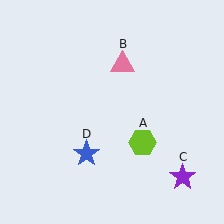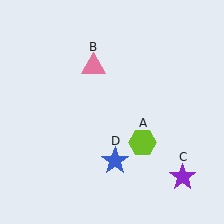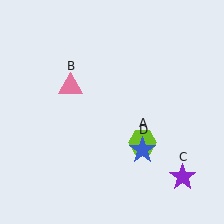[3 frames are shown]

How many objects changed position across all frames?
2 objects changed position: pink triangle (object B), blue star (object D).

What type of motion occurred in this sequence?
The pink triangle (object B), blue star (object D) rotated counterclockwise around the center of the scene.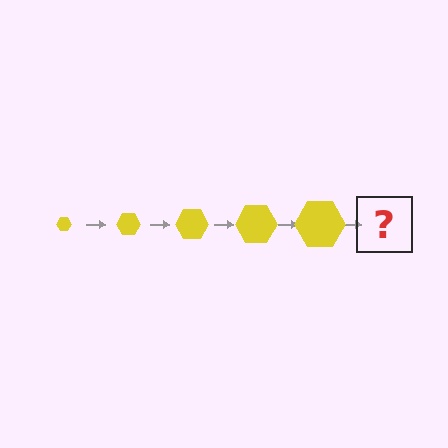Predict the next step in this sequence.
The next step is a yellow hexagon, larger than the previous one.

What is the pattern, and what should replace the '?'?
The pattern is that the hexagon gets progressively larger each step. The '?' should be a yellow hexagon, larger than the previous one.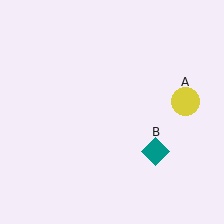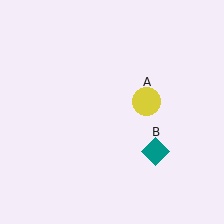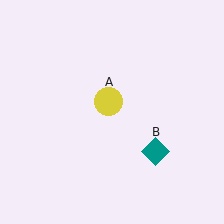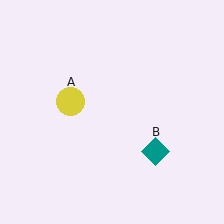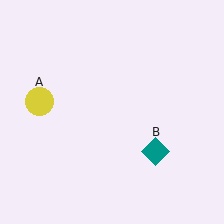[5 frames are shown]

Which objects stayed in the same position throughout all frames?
Teal diamond (object B) remained stationary.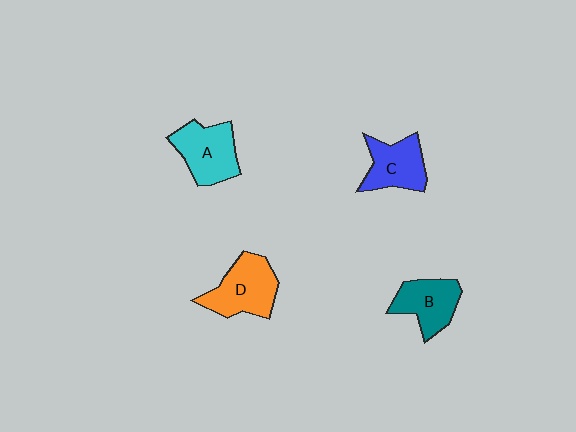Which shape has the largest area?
Shape D (orange).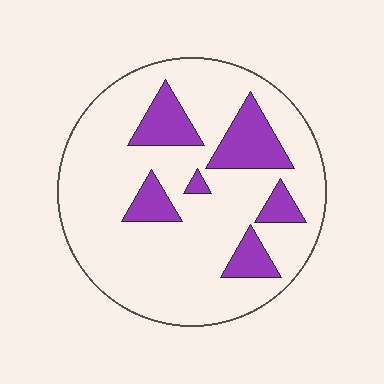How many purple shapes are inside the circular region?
6.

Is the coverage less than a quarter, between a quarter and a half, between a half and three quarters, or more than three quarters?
Less than a quarter.